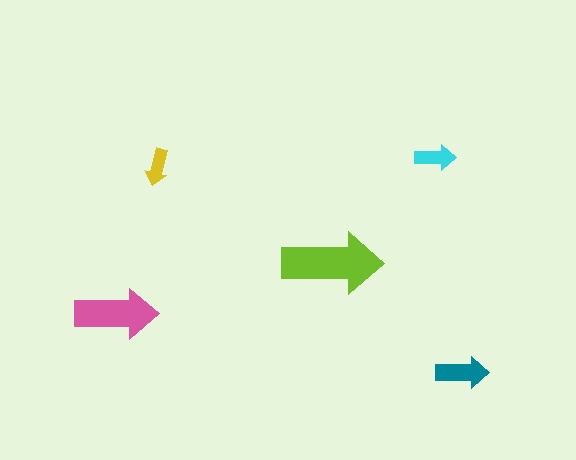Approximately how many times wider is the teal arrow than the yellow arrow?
About 1.5 times wider.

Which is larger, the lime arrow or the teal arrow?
The lime one.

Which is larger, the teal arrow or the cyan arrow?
The teal one.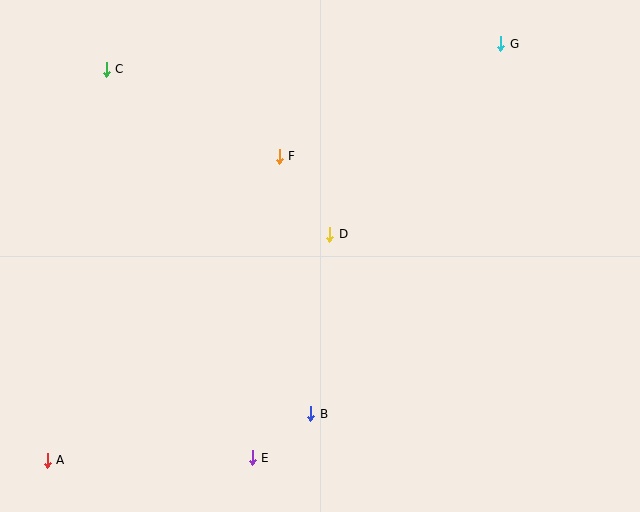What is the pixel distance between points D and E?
The distance between D and E is 237 pixels.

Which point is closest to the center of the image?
Point D at (330, 234) is closest to the center.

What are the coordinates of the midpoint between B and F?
The midpoint between B and F is at (295, 285).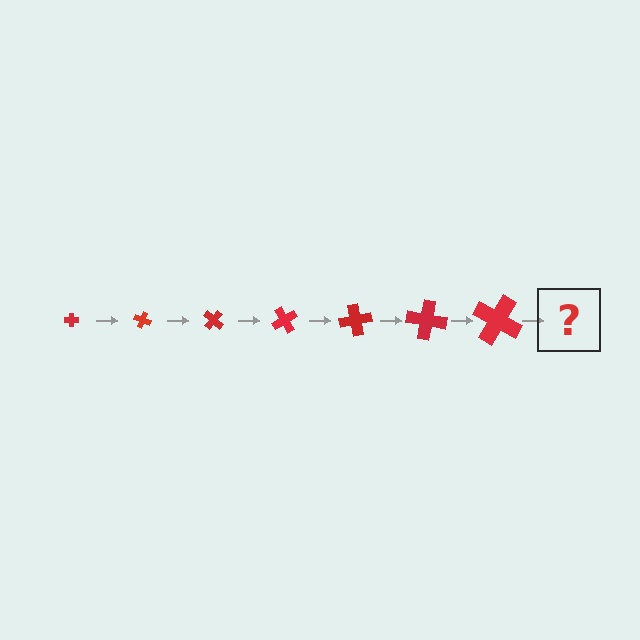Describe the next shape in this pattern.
It should be a cross, larger than the previous one and rotated 140 degrees from the start.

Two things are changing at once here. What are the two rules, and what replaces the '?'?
The two rules are that the cross grows larger each step and it rotates 20 degrees each step. The '?' should be a cross, larger than the previous one and rotated 140 degrees from the start.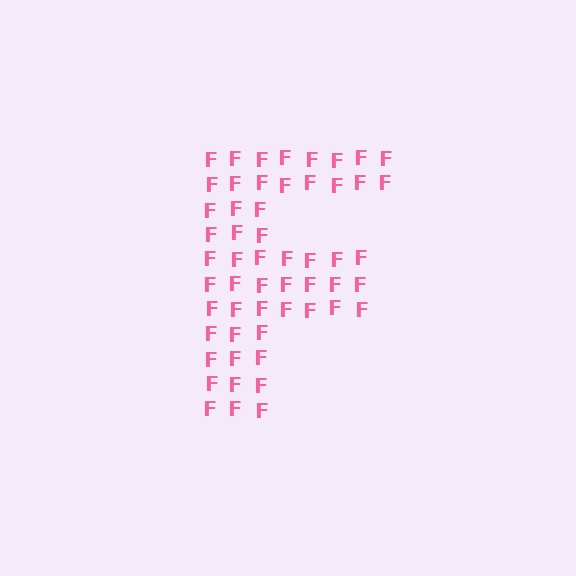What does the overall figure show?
The overall figure shows the letter F.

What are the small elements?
The small elements are letter F's.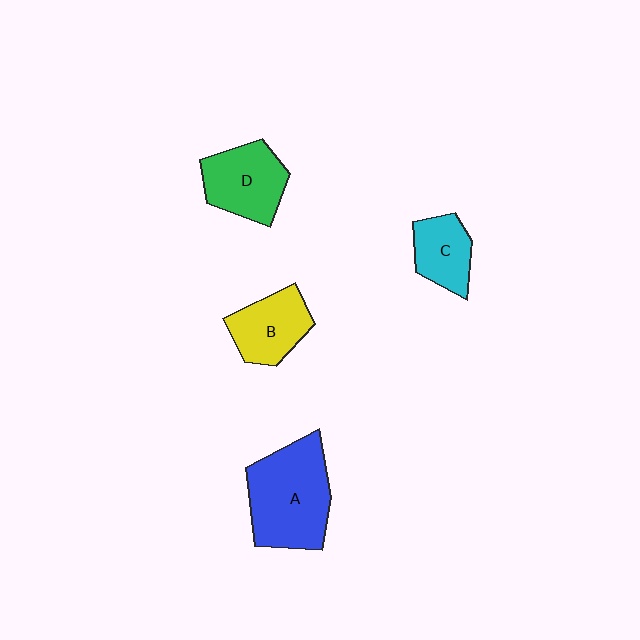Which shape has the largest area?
Shape A (blue).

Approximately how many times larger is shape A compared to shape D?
Approximately 1.5 times.